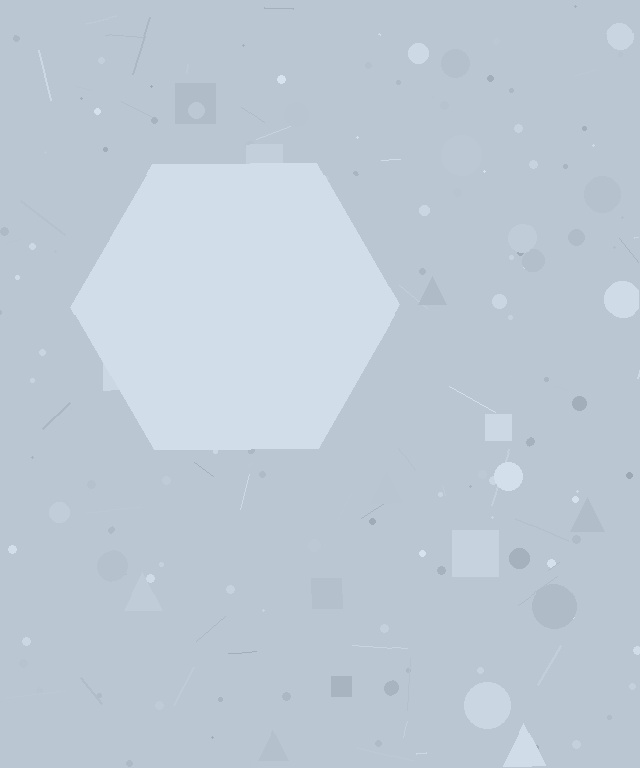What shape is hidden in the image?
A hexagon is hidden in the image.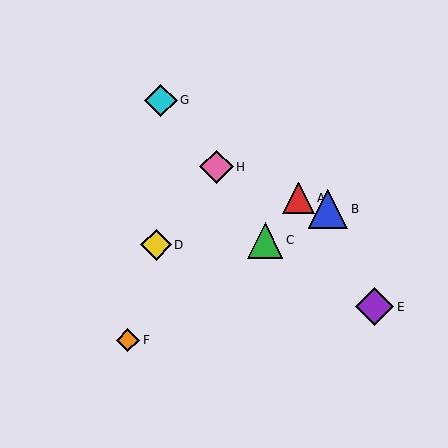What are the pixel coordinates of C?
Object C is at (265, 240).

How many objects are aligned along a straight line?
3 objects (A, B, H) are aligned along a straight line.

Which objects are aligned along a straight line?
Objects A, B, H are aligned along a straight line.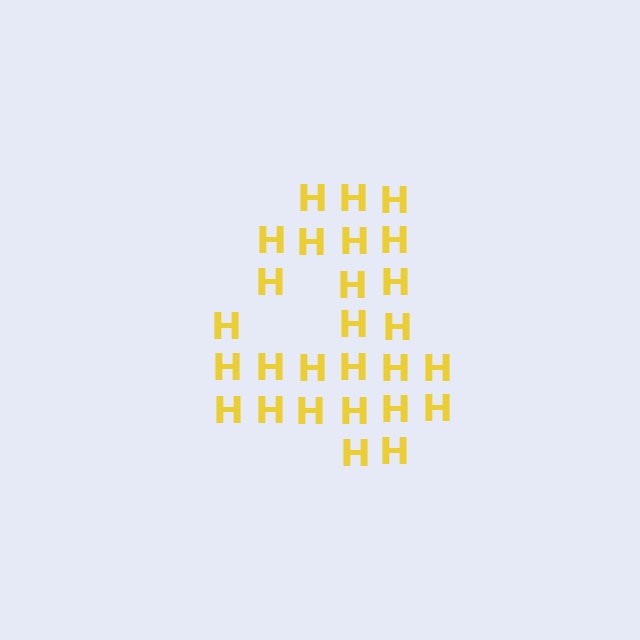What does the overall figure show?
The overall figure shows the digit 4.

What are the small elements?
The small elements are letter H's.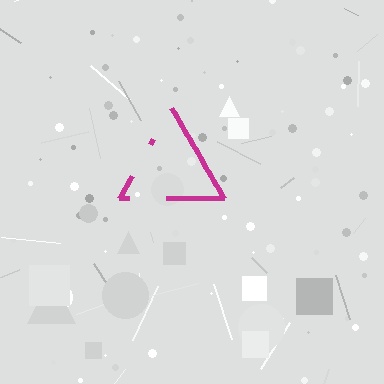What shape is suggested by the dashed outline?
The dashed outline suggests a triangle.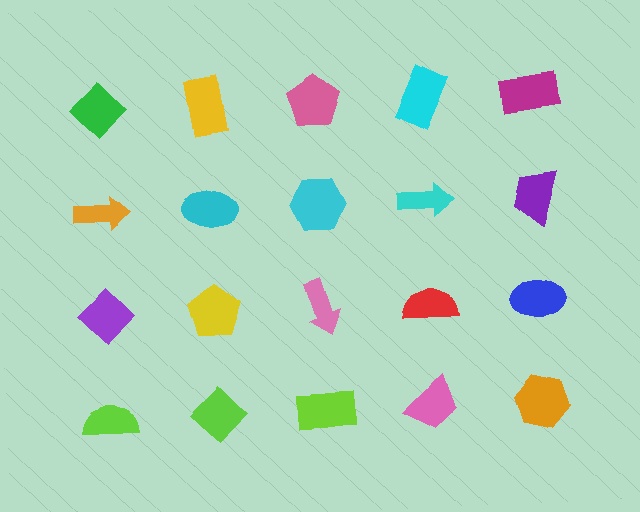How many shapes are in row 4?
5 shapes.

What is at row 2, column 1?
An orange arrow.